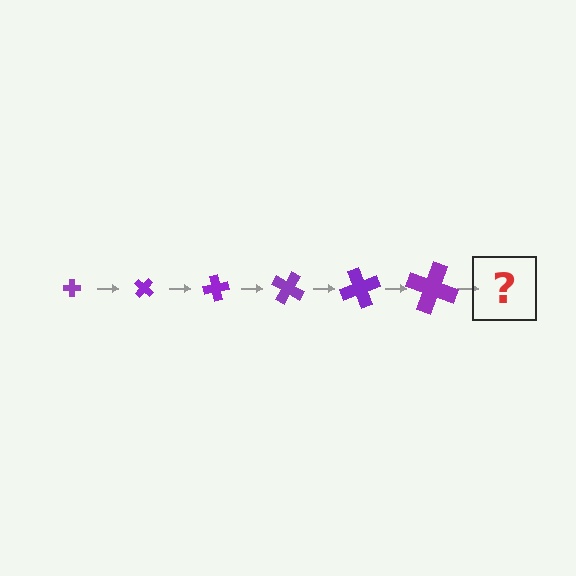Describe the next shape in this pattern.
It should be a cross, larger than the previous one and rotated 240 degrees from the start.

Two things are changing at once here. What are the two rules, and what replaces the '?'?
The two rules are that the cross grows larger each step and it rotates 40 degrees each step. The '?' should be a cross, larger than the previous one and rotated 240 degrees from the start.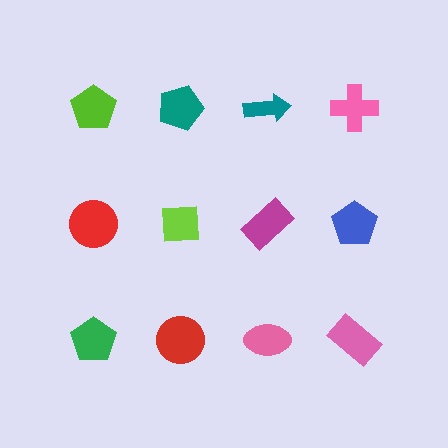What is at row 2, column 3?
A magenta rectangle.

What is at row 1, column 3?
A teal arrow.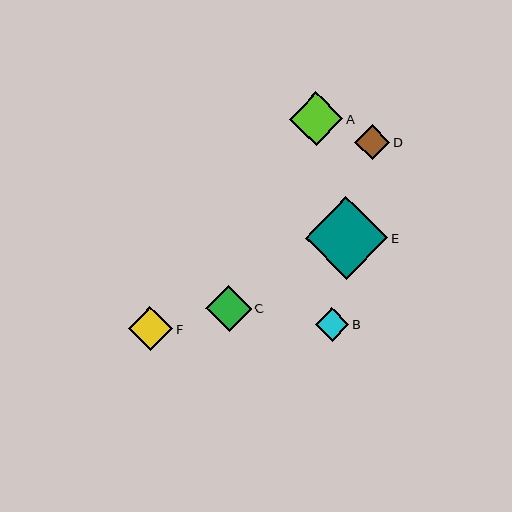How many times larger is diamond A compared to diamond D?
Diamond A is approximately 1.5 times the size of diamond D.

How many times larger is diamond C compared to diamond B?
Diamond C is approximately 1.4 times the size of diamond B.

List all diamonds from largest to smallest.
From largest to smallest: E, A, C, F, D, B.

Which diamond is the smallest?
Diamond B is the smallest with a size of approximately 34 pixels.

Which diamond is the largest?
Diamond E is the largest with a size of approximately 82 pixels.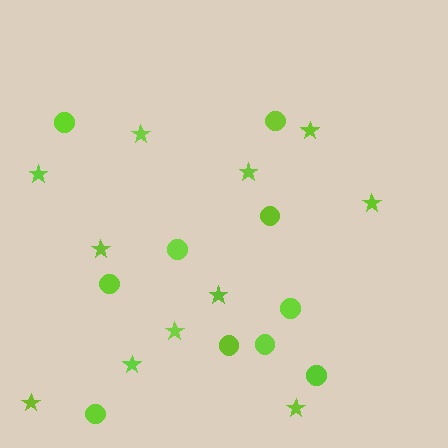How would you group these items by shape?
There are 2 groups: one group of stars (11) and one group of circles (10).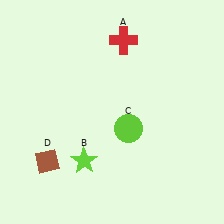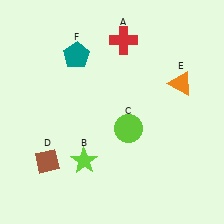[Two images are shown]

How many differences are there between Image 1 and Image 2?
There are 2 differences between the two images.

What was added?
An orange triangle (E), a teal pentagon (F) were added in Image 2.